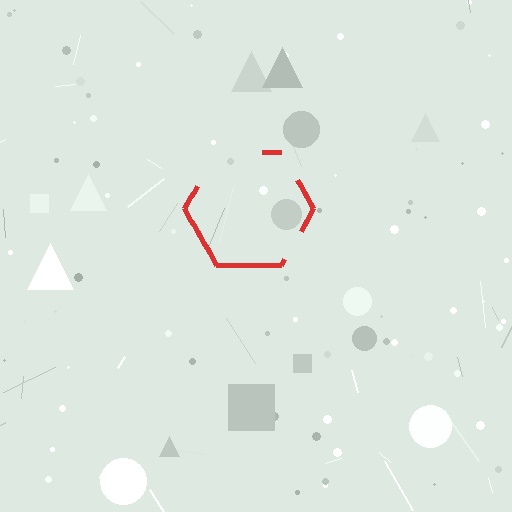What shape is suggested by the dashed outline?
The dashed outline suggests a hexagon.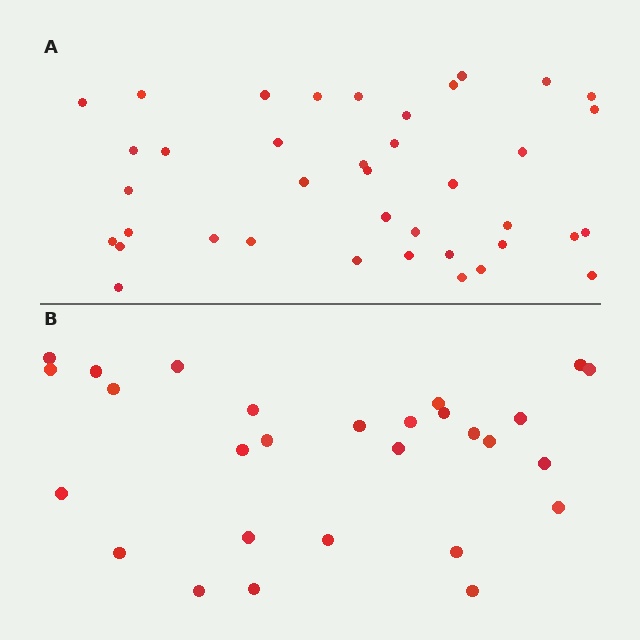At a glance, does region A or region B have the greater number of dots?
Region A (the top region) has more dots.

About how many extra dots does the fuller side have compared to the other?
Region A has roughly 12 or so more dots than region B.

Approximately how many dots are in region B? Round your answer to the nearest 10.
About 30 dots. (The exact count is 28, which rounds to 30.)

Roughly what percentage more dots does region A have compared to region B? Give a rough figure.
About 40% more.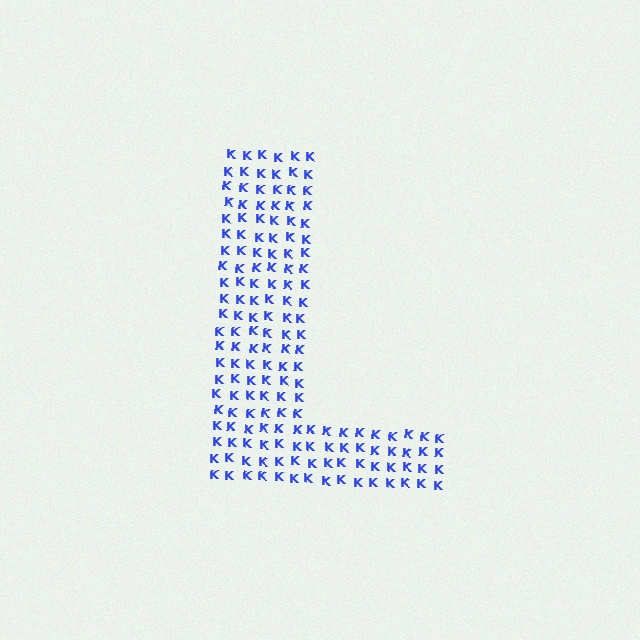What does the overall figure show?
The overall figure shows the letter L.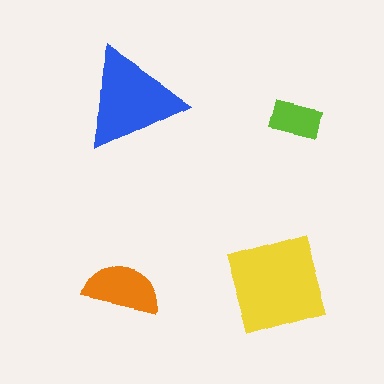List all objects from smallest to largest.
The lime rectangle, the orange semicircle, the blue triangle, the yellow diamond.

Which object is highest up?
The blue triangle is topmost.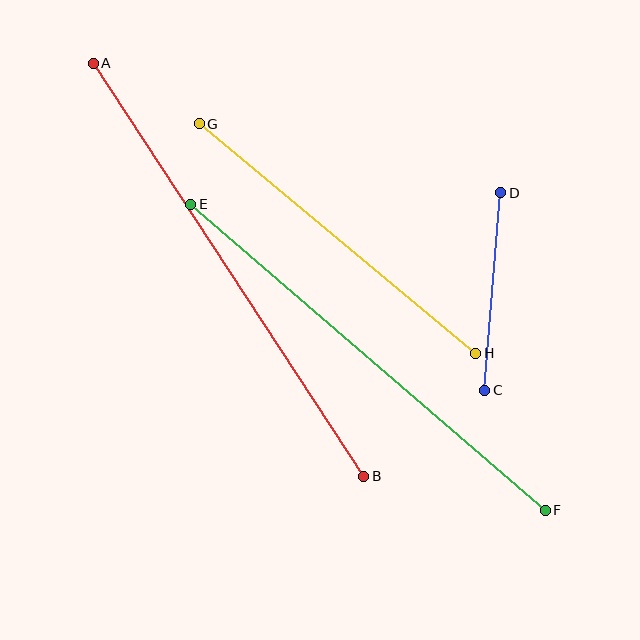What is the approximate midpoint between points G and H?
The midpoint is at approximately (338, 239) pixels.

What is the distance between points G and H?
The distance is approximately 359 pixels.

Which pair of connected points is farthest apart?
Points A and B are farthest apart.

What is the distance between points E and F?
The distance is approximately 468 pixels.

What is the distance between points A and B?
The distance is approximately 494 pixels.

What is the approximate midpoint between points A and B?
The midpoint is at approximately (229, 270) pixels.